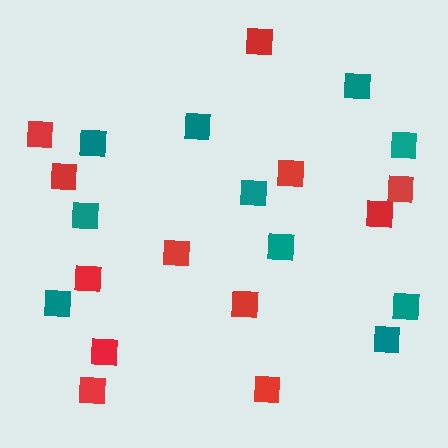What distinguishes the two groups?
There are 2 groups: one group of red squares (12) and one group of teal squares (10).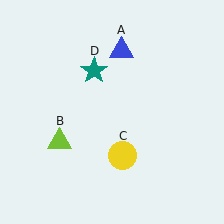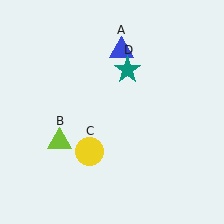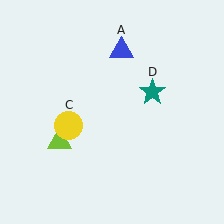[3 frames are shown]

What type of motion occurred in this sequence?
The yellow circle (object C), teal star (object D) rotated clockwise around the center of the scene.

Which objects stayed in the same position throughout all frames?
Blue triangle (object A) and lime triangle (object B) remained stationary.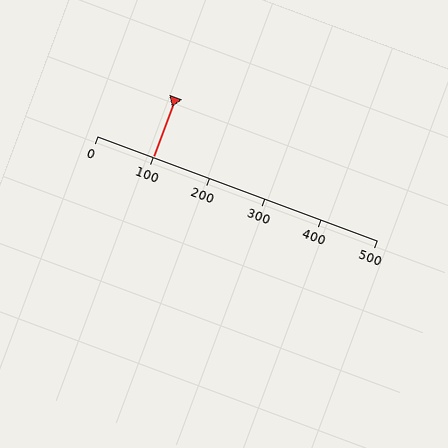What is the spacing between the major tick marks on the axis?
The major ticks are spaced 100 apart.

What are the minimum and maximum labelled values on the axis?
The axis runs from 0 to 500.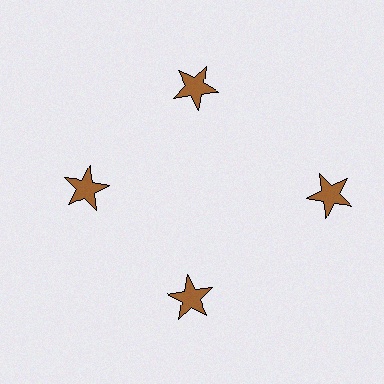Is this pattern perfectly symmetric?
No. The 4 brown stars are arranged in a ring, but one element near the 3 o'clock position is pushed outward from the center, breaking the 4-fold rotational symmetry.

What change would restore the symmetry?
The symmetry would be restored by moving it inward, back onto the ring so that all 4 stars sit at equal angles and equal distance from the center.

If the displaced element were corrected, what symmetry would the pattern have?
It would have 4-fold rotational symmetry — the pattern would map onto itself every 90 degrees.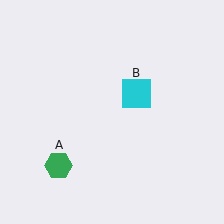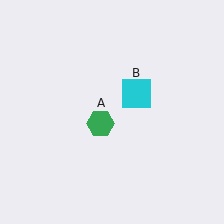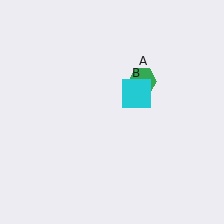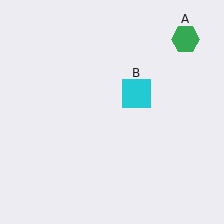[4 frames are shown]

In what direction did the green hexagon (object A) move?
The green hexagon (object A) moved up and to the right.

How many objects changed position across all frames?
1 object changed position: green hexagon (object A).